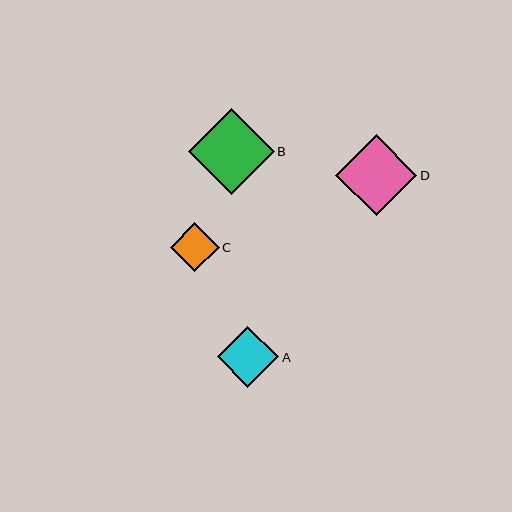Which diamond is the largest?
Diamond B is the largest with a size of approximately 86 pixels.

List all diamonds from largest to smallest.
From largest to smallest: B, D, A, C.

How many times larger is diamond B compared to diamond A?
Diamond B is approximately 1.4 times the size of diamond A.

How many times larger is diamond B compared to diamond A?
Diamond B is approximately 1.4 times the size of diamond A.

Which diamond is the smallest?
Diamond C is the smallest with a size of approximately 49 pixels.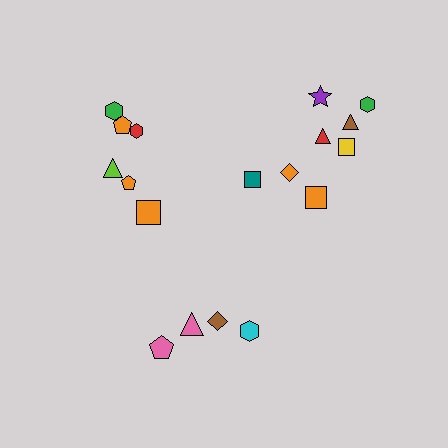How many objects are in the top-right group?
There are 8 objects.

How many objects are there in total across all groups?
There are 18 objects.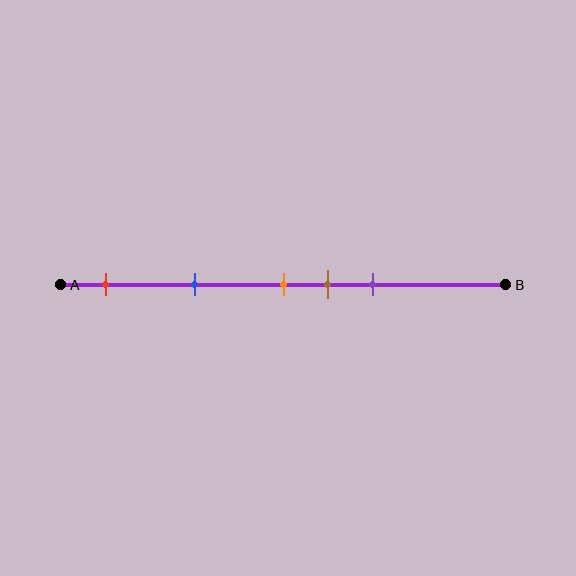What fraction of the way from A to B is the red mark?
The red mark is approximately 10% (0.1) of the way from A to B.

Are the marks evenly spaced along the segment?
No, the marks are not evenly spaced.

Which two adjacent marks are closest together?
The orange and brown marks are the closest adjacent pair.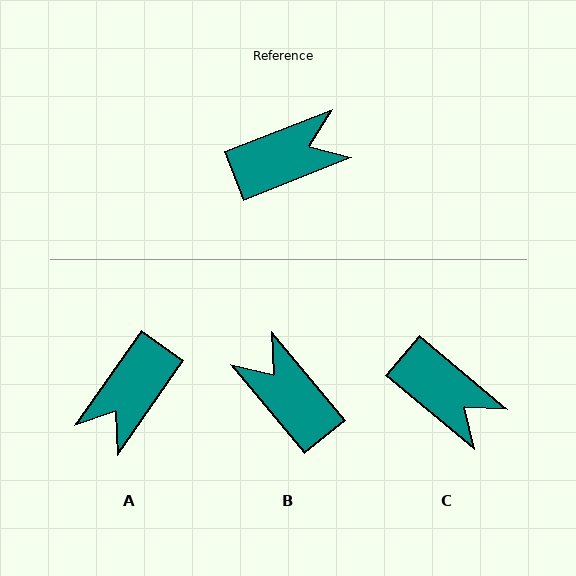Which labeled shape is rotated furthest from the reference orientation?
A, about 146 degrees away.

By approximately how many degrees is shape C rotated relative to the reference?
Approximately 61 degrees clockwise.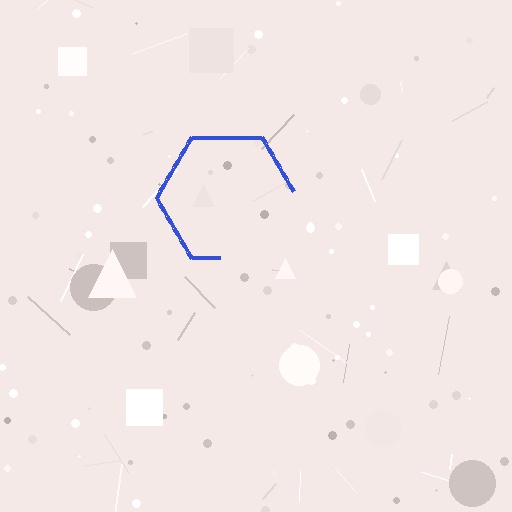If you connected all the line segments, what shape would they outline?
They would outline a hexagon.